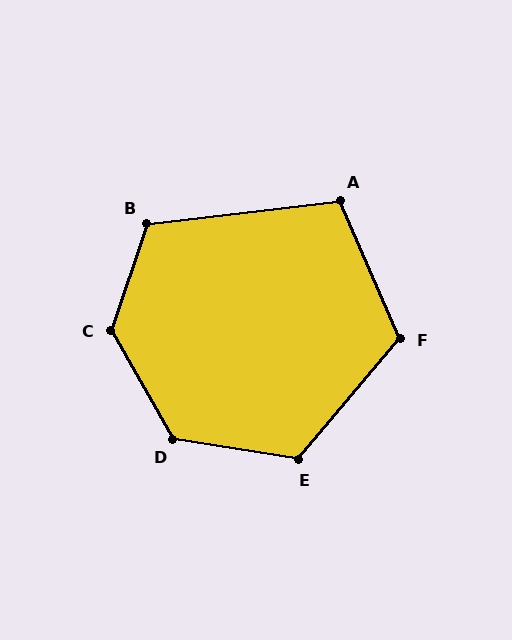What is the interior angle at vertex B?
Approximately 115 degrees (obtuse).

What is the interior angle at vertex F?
Approximately 116 degrees (obtuse).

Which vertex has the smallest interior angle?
A, at approximately 107 degrees.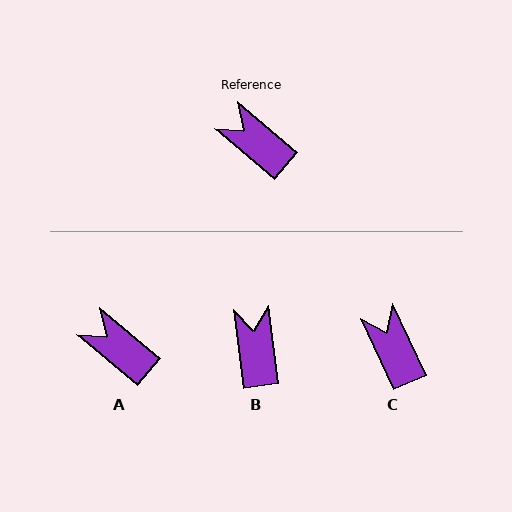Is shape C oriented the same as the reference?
No, it is off by about 25 degrees.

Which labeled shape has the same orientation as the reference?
A.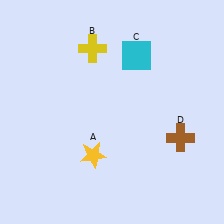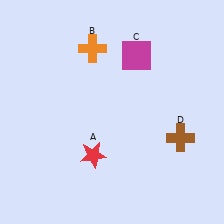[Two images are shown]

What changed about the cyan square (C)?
In Image 1, C is cyan. In Image 2, it changed to magenta.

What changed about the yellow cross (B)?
In Image 1, B is yellow. In Image 2, it changed to orange.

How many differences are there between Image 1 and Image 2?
There are 3 differences between the two images.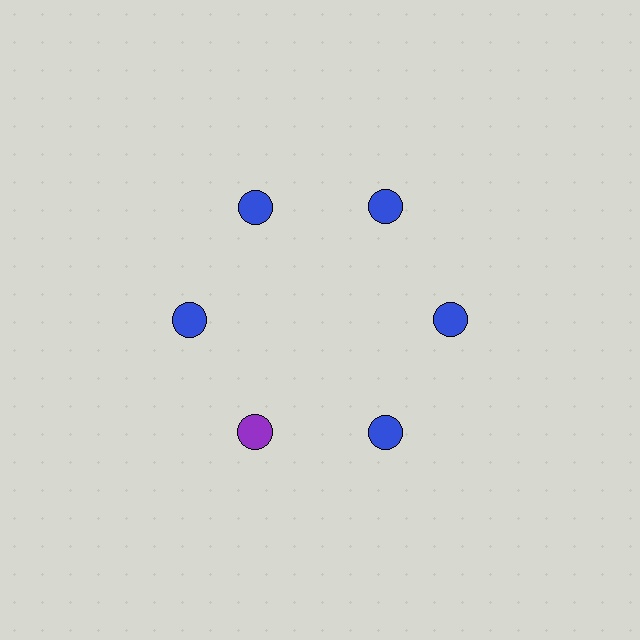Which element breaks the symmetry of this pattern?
The purple circle at roughly the 7 o'clock position breaks the symmetry. All other shapes are blue circles.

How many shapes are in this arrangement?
There are 6 shapes arranged in a ring pattern.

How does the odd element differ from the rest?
It has a different color: purple instead of blue.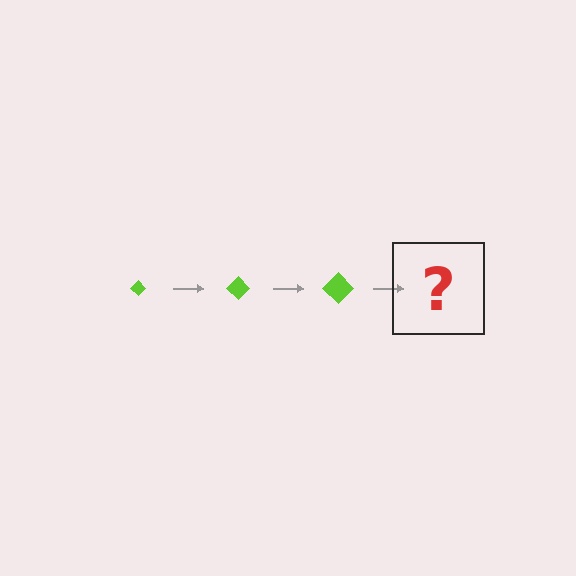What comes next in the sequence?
The next element should be a lime diamond, larger than the previous one.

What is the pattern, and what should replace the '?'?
The pattern is that the diamond gets progressively larger each step. The '?' should be a lime diamond, larger than the previous one.